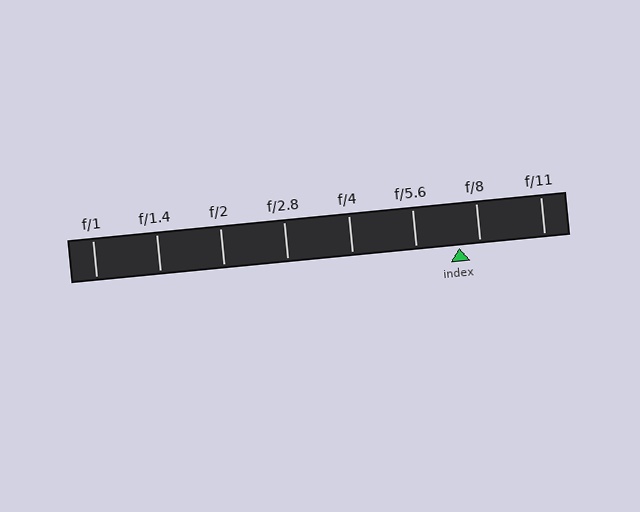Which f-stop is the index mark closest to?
The index mark is closest to f/8.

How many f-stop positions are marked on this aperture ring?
There are 8 f-stop positions marked.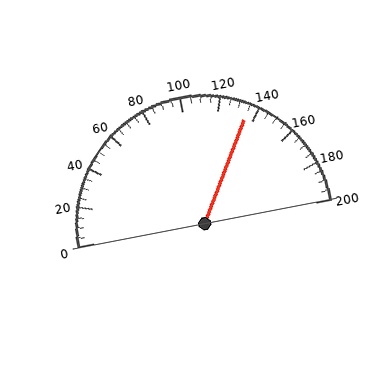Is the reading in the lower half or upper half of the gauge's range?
The reading is in the upper half of the range (0 to 200).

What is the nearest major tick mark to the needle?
The nearest major tick mark is 140.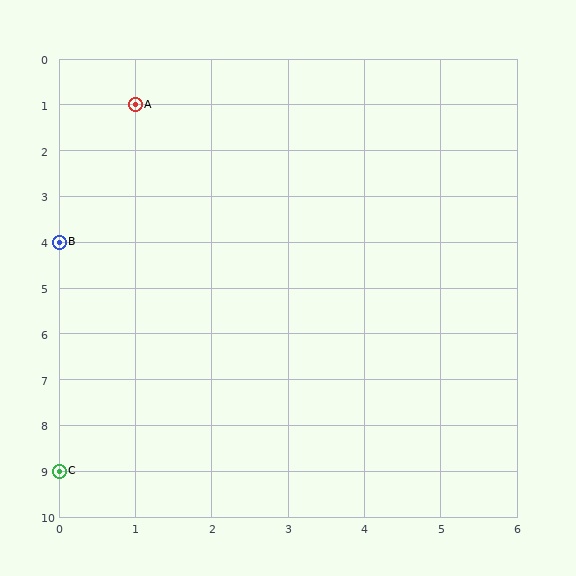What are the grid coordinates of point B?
Point B is at grid coordinates (0, 4).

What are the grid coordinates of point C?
Point C is at grid coordinates (0, 9).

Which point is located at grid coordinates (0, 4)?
Point B is at (0, 4).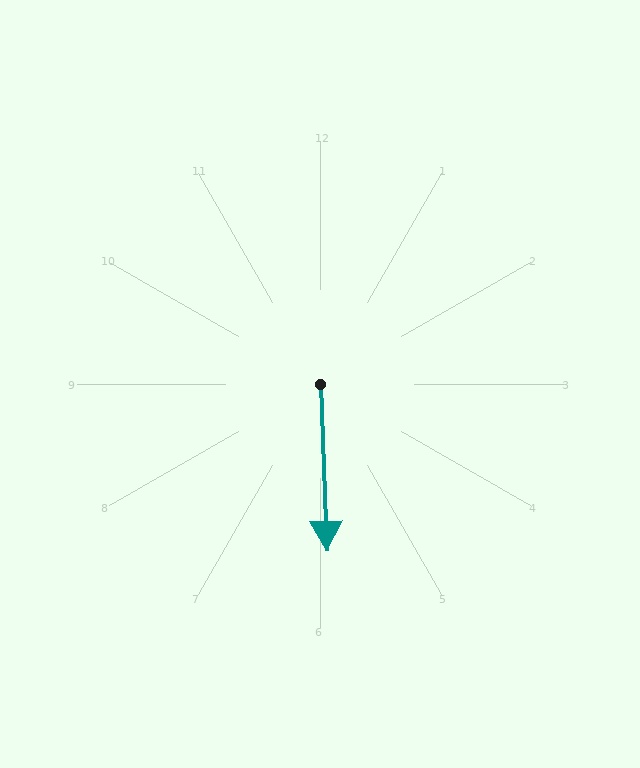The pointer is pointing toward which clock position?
Roughly 6 o'clock.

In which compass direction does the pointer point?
South.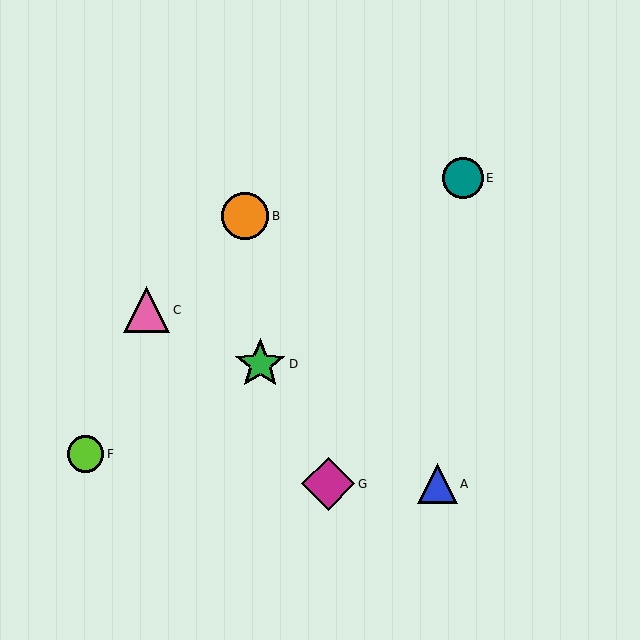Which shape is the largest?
The magenta diamond (labeled G) is the largest.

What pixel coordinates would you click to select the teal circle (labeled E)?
Click at (463, 178) to select the teal circle E.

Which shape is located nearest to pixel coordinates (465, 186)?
The teal circle (labeled E) at (463, 178) is nearest to that location.